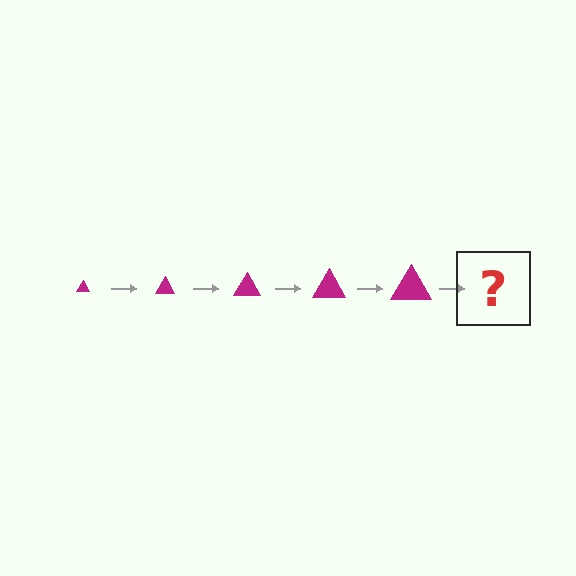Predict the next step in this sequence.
The next step is a magenta triangle, larger than the previous one.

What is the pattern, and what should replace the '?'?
The pattern is that the triangle gets progressively larger each step. The '?' should be a magenta triangle, larger than the previous one.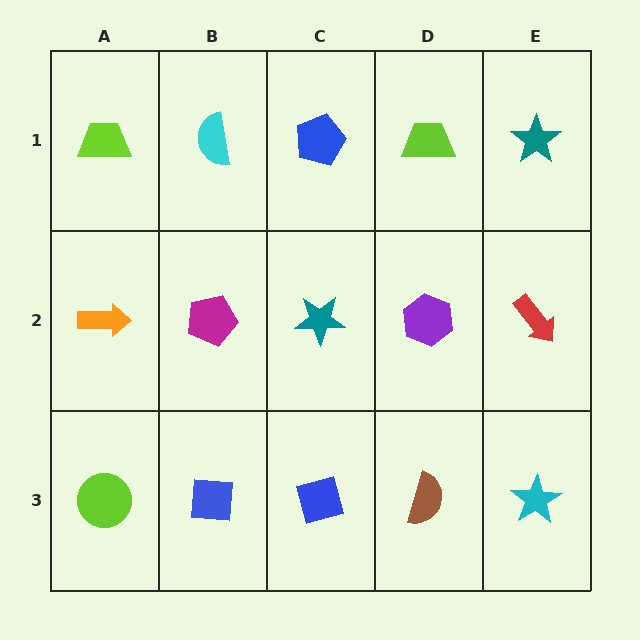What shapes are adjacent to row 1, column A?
An orange arrow (row 2, column A), a cyan semicircle (row 1, column B).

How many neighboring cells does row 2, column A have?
3.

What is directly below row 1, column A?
An orange arrow.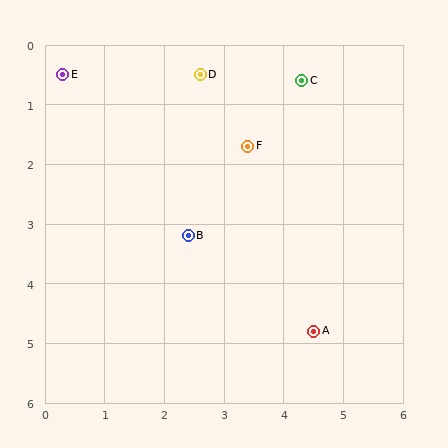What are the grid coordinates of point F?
Point F is at approximately (3.4, 1.7).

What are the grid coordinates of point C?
Point C is at approximately (4.3, 0.6).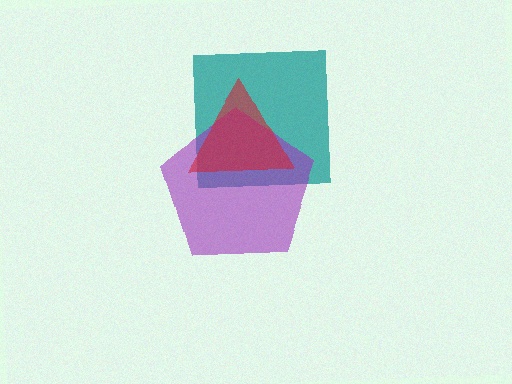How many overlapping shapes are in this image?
There are 3 overlapping shapes in the image.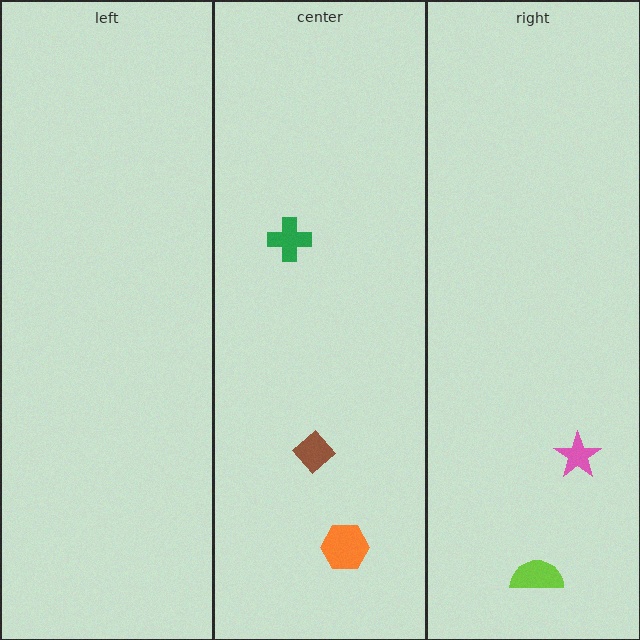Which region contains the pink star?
The right region.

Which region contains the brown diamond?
The center region.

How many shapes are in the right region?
2.